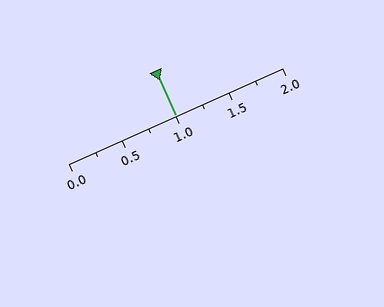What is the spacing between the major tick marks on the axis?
The major ticks are spaced 0.5 apart.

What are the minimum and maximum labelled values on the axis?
The axis runs from 0.0 to 2.0.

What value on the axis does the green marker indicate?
The marker indicates approximately 1.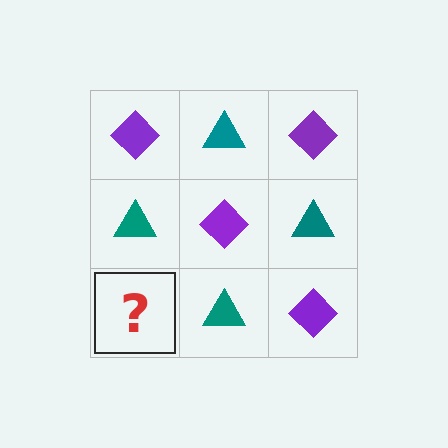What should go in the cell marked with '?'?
The missing cell should contain a purple diamond.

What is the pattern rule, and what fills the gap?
The rule is that it alternates purple diamond and teal triangle in a checkerboard pattern. The gap should be filled with a purple diamond.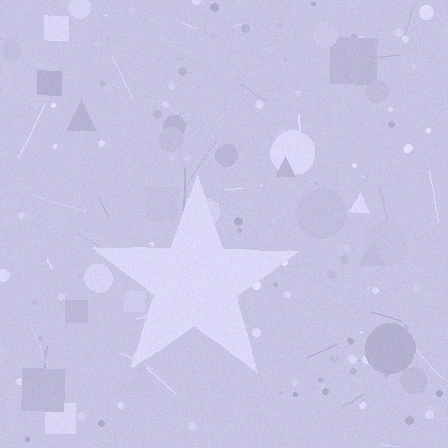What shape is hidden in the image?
A star is hidden in the image.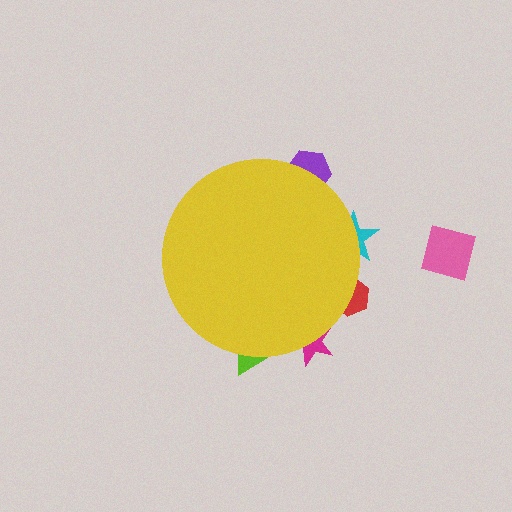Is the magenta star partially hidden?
Yes, the magenta star is partially hidden behind the yellow circle.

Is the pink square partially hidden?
No, the pink square is fully visible.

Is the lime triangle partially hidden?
Yes, the lime triangle is partially hidden behind the yellow circle.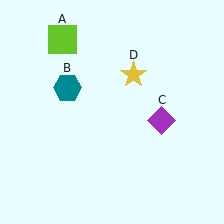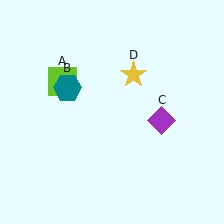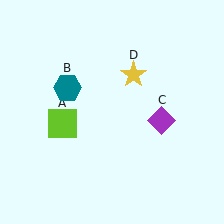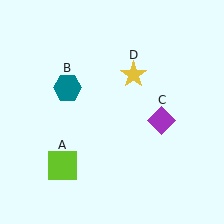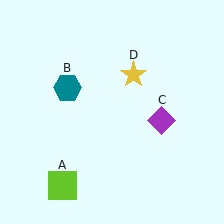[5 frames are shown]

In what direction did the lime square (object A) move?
The lime square (object A) moved down.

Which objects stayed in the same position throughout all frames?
Teal hexagon (object B) and purple diamond (object C) and yellow star (object D) remained stationary.